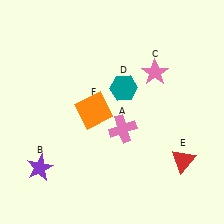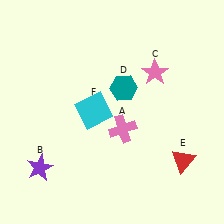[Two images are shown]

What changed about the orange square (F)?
In Image 1, F is orange. In Image 2, it changed to cyan.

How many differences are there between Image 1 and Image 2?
There is 1 difference between the two images.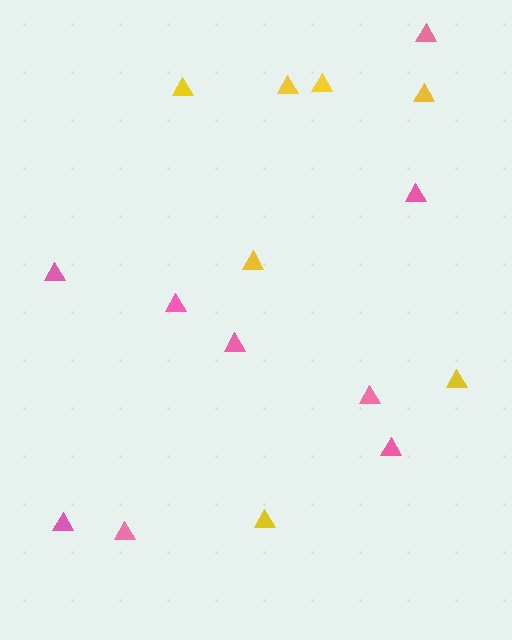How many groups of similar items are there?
There are 2 groups: one group of pink triangles (9) and one group of yellow triangles (7).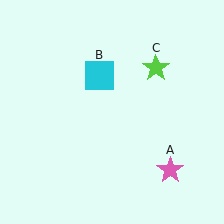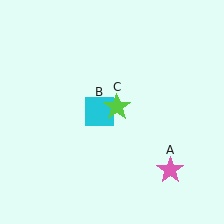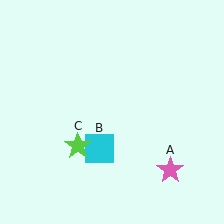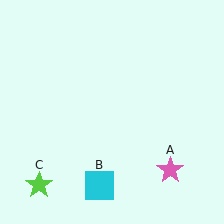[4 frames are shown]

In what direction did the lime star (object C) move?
The lime star (object C) moved down and to the left.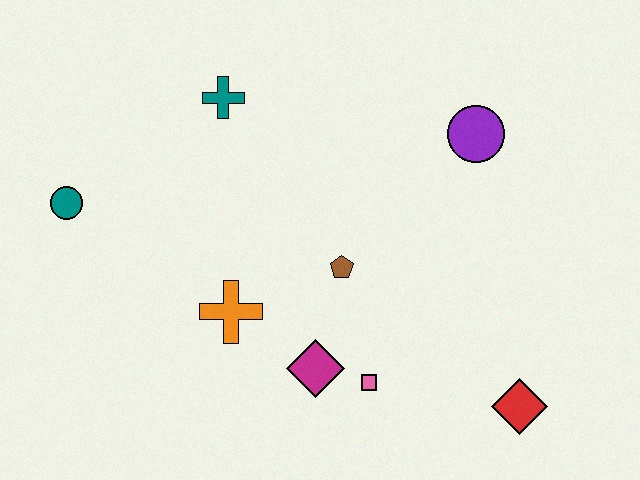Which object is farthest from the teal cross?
The red diamond is farthest from the teal cross.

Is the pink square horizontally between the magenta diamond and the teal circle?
No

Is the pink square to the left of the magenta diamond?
No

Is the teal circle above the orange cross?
Yes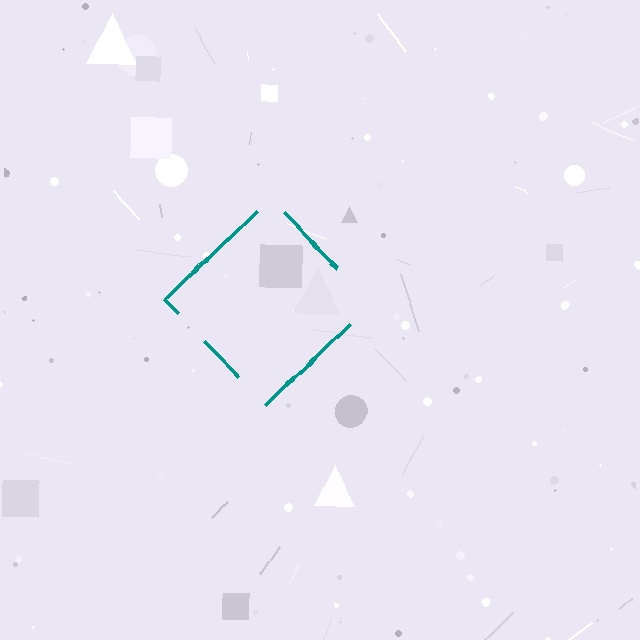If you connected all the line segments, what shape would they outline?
They would outline a diamond.